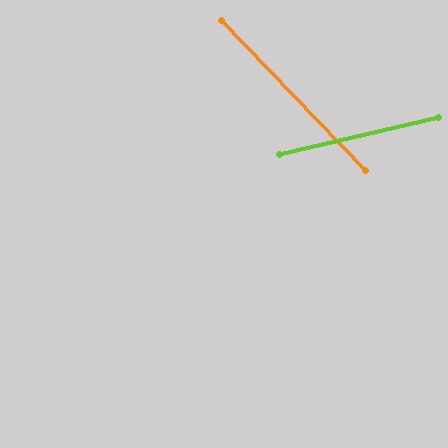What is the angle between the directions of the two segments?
Approximately 59 degrees.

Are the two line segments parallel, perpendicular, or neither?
Neither parallel nor perpendicular — they differ by about 59°.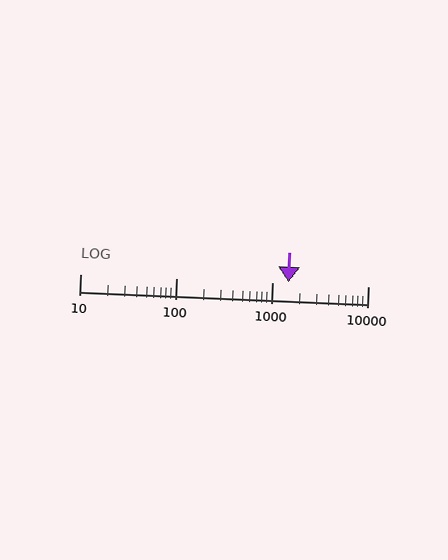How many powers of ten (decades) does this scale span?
The scale spans 3 decades, from 10 to 10000.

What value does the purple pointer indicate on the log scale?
The pointer indicates approximately 1500.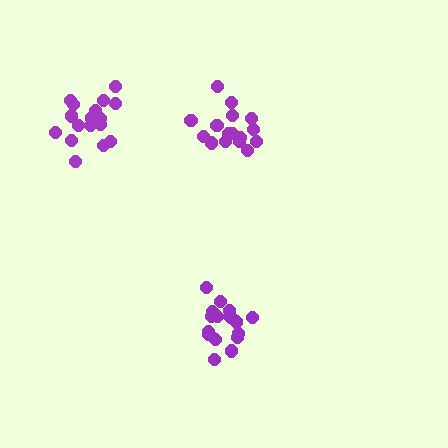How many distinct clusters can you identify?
There are 3 distinct clusters.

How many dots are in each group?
Group 1: 16 dots, Group 2: 18 dots, Group 3: 16 dots (50 total).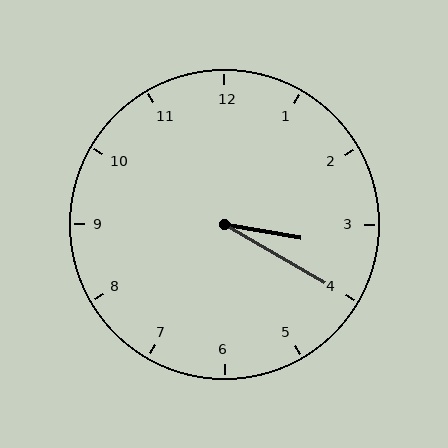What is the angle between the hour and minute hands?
Approximately 20 degrees.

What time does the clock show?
3:20.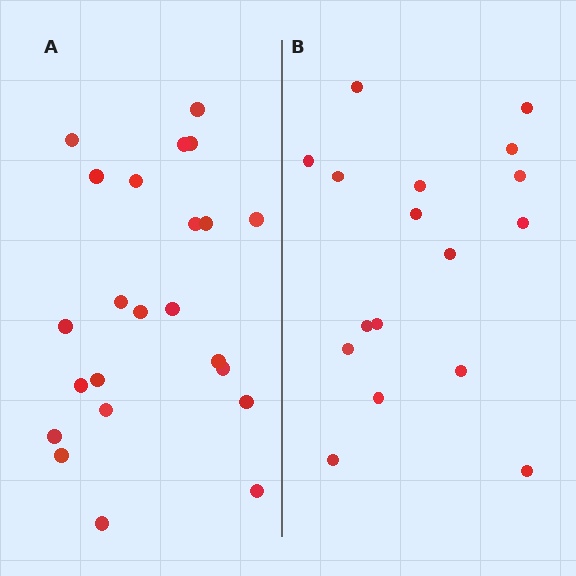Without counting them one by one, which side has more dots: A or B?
Region A (the left region) has more dots.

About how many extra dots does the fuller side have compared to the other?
Region A has about 6 more dots than region B.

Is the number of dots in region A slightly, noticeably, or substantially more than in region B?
Region A has noticeably more, but not dramatically so. The ratio is roughly 1.4 to 1.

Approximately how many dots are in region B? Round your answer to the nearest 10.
About 20 dots. (The exact count is 17, which rounds to 20.)